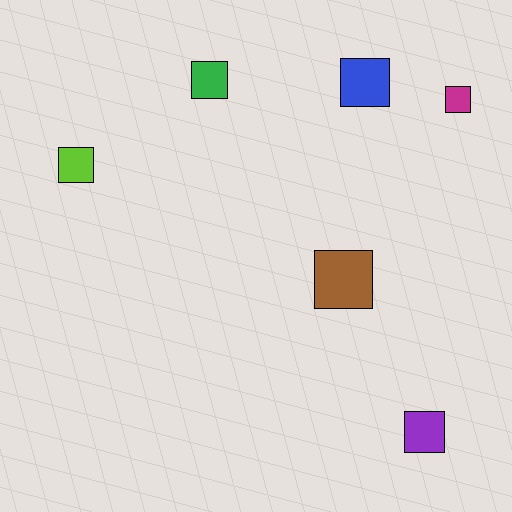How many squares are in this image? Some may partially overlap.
There are 6 squares.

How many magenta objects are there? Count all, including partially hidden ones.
There is 1 magenta object.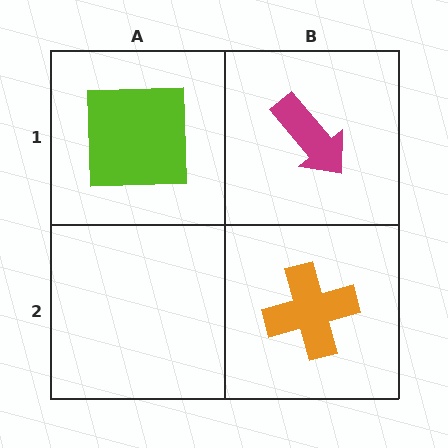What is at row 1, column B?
A magenta arrow.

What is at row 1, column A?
A lime square.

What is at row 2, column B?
An orange cross.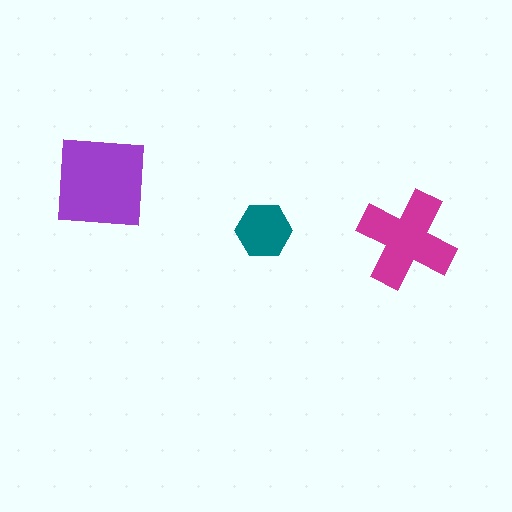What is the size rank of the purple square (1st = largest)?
1st.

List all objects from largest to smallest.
The purple square, the magenta cross, the teal hexagon.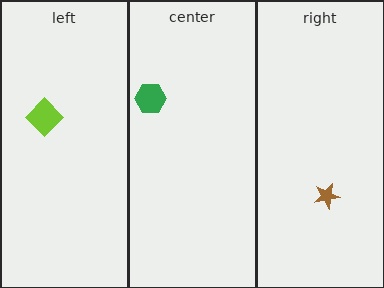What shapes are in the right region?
The brown star.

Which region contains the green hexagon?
The center region.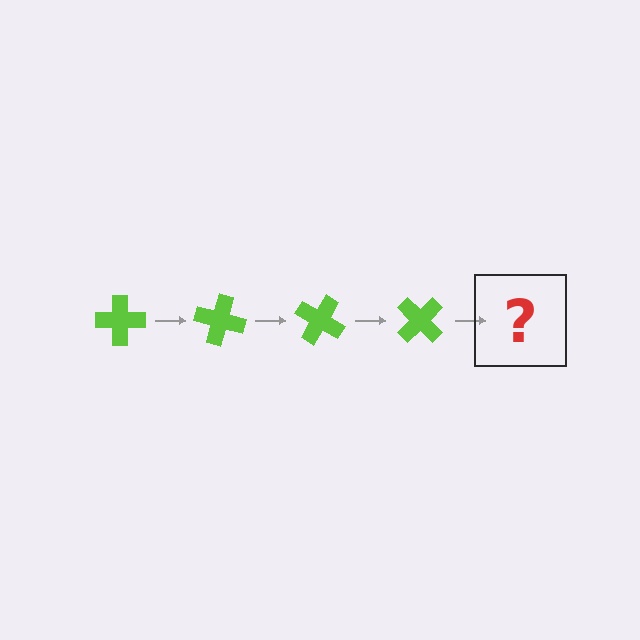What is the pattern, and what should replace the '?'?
The pattern is that the cross rotates 15 degrees each step. The '?' should be a lime cross rotated 60 degrees.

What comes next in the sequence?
The next element should be a lime cross rotated 60 degrees.